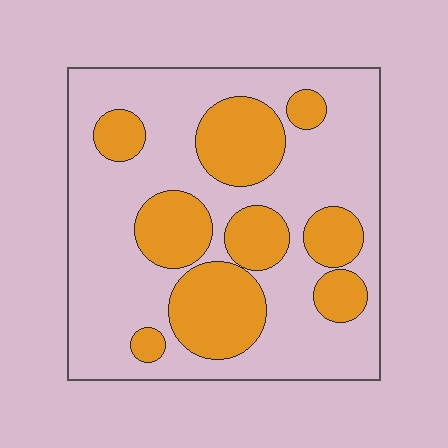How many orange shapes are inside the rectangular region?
9.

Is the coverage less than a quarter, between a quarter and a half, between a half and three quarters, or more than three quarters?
Between a quarter and a half.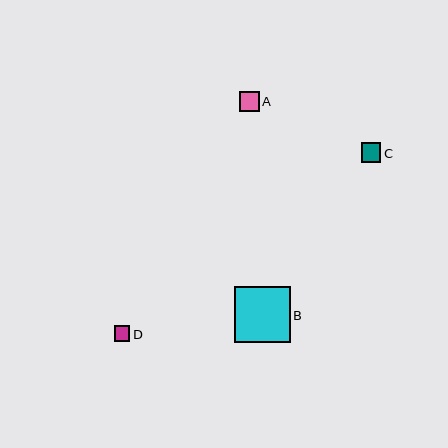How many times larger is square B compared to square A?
Square B is approximately 2.8 times the size of square A.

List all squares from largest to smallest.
From largest to smallest: B, A, C, D.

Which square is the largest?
Square B is the largest with a size of approximately 56 pixels.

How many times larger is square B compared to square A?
Square B is approximately 2.8 times the size of square A.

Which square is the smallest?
Square D is the smallest with a size of approximately 16 pixels.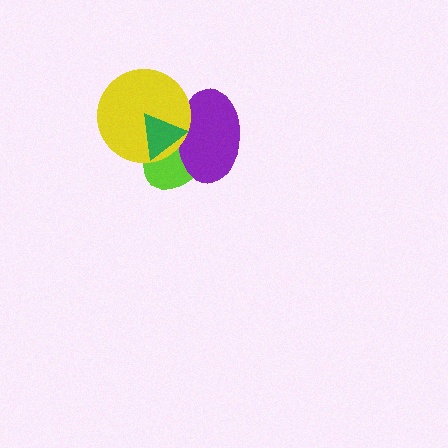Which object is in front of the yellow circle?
The green triangle is in front of the yellow circle.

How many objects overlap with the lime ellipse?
3 objects overlap with the lime ellipse.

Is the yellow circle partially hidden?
Yes, it is partially covered by another shape.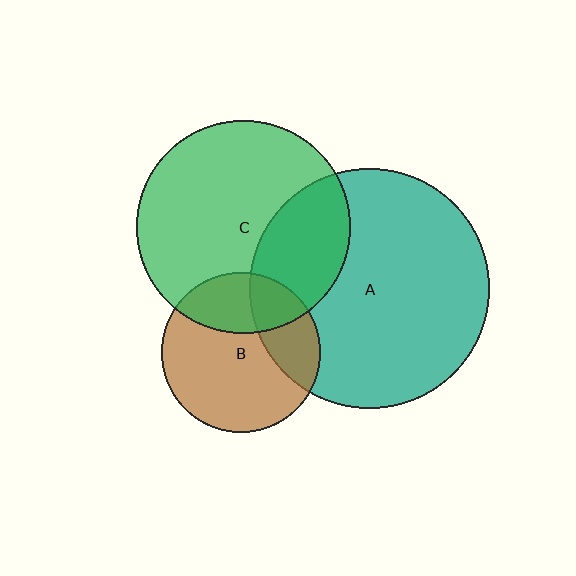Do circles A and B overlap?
Yes.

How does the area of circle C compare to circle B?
Approximately 1.8 times.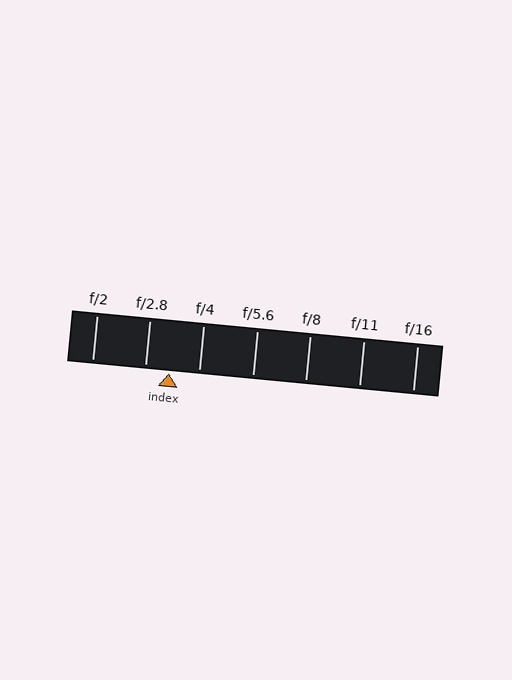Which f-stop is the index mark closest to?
The index mark is closest to f/2.8.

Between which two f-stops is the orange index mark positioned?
The index mark is between f/2.8 and f/4.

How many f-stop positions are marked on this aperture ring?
There are 7 f-stop positions marked.